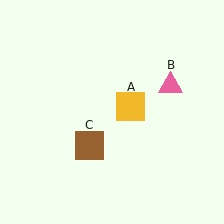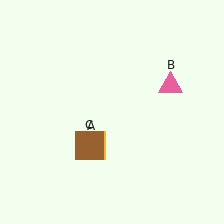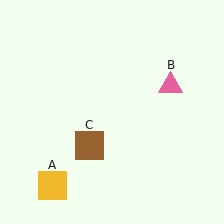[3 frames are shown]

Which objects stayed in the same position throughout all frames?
Pink triangle (object B) and brown square (object C) remained stationary.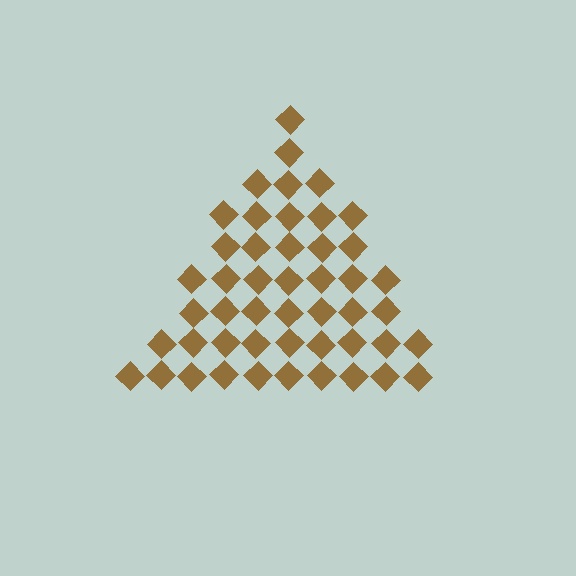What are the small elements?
The small elements are diamonds.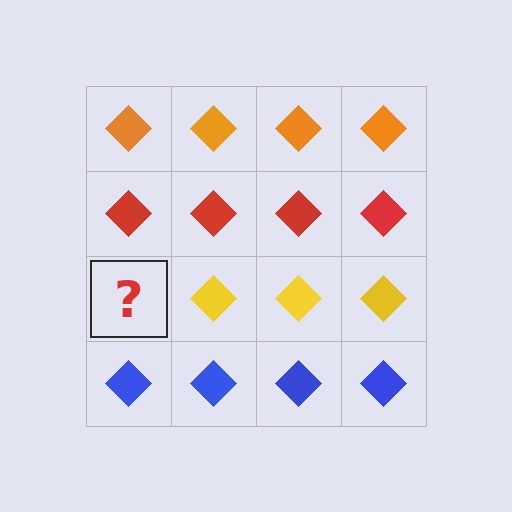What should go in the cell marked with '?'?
The missing cell should contain a yellow diamond.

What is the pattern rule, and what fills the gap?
The rule is that each row has a consistent color. The gap should be filled with a yellow diamond.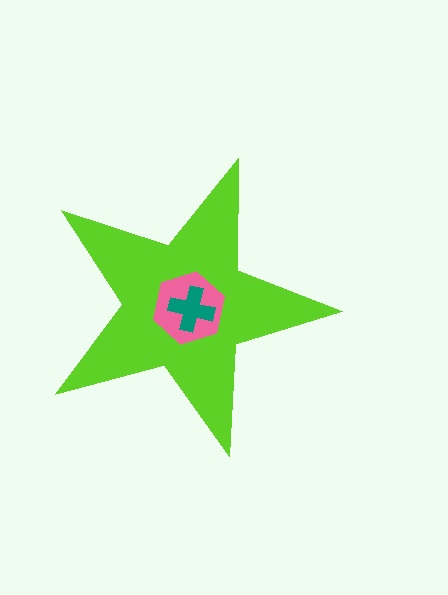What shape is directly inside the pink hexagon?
The teal cross.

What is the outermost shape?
The lime star.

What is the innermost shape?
The teal cross.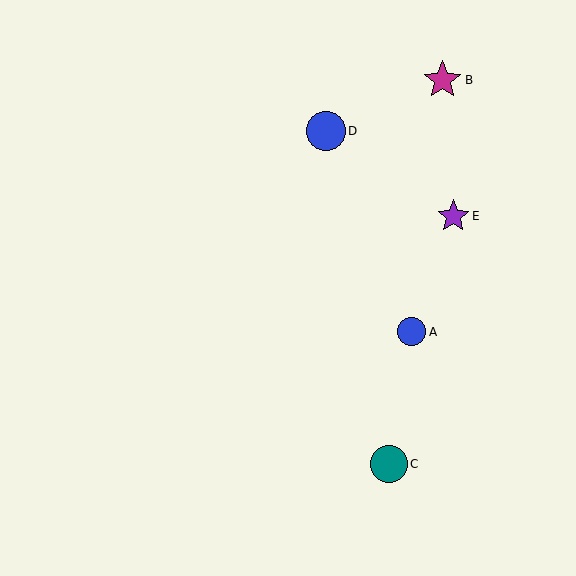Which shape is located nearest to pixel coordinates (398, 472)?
The teal circle (labeled C) at (389, 464) is nearest to that location.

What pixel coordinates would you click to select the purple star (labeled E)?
Click at (453, 216) to select the purple star E.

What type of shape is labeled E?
Shape E is a purple star.